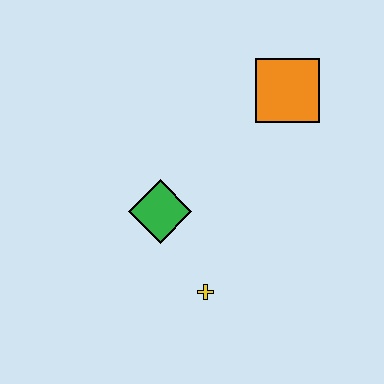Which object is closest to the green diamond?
The yellow cross is closest to the green diamond.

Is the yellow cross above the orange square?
No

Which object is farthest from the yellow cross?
The orange square is farthest from the yellow cross.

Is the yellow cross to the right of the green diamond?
Yes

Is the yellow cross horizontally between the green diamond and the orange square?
Yes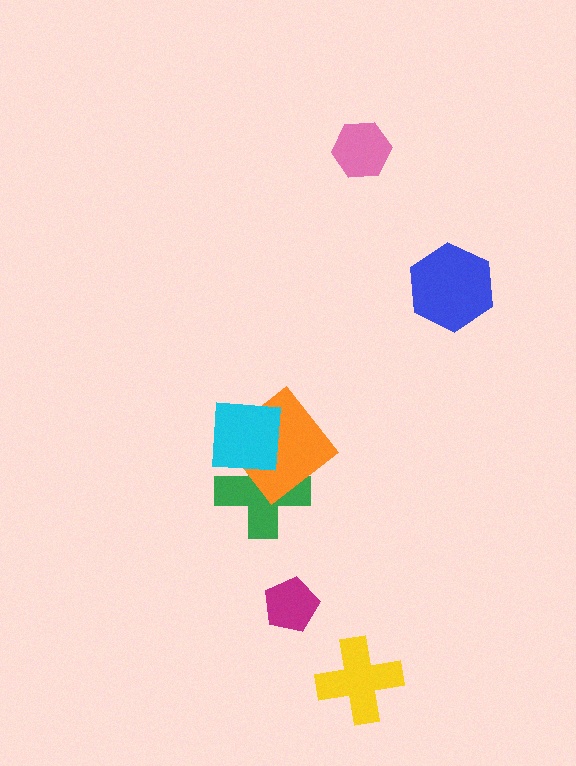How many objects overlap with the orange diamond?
2 objects overlap with the orange diamond.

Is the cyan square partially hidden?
No, no other shape covers it.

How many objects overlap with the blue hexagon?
0 objects overlap with the blue hexagon.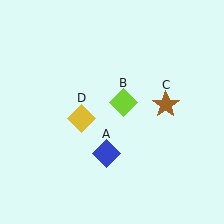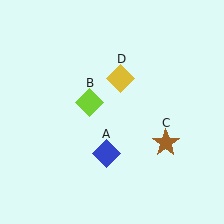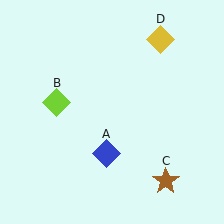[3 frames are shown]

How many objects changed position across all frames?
3 objects changed position: lime diamond (object B), brown star (object C), yellow diamond (object D).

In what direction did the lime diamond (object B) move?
The lime diamond (object B) moved left.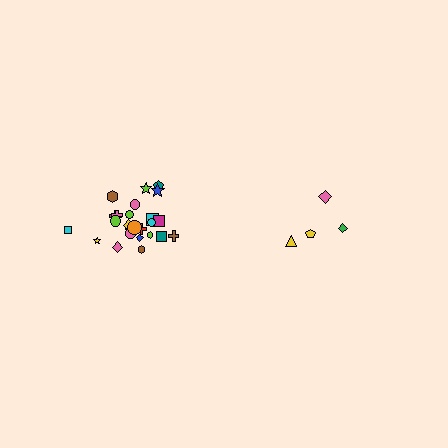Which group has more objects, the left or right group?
The left group.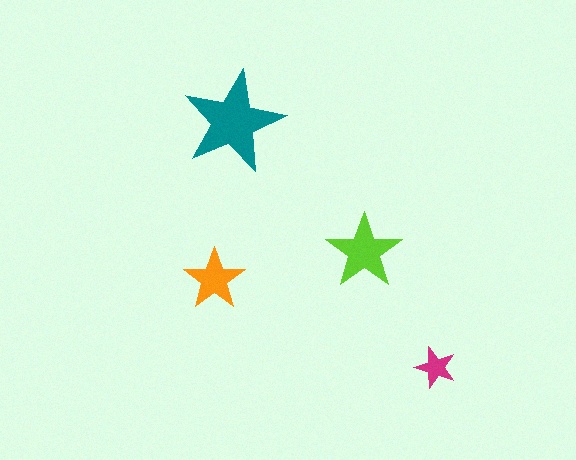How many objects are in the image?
There are 4 objects in the image.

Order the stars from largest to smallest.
the teal one, the lime one, the orange one, the magenta one.